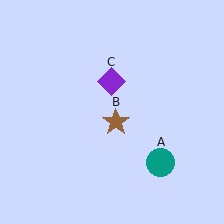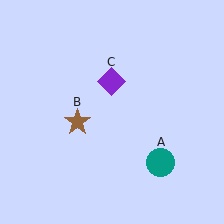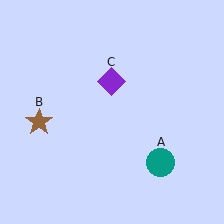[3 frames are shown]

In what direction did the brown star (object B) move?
The brown star (object B) moved left.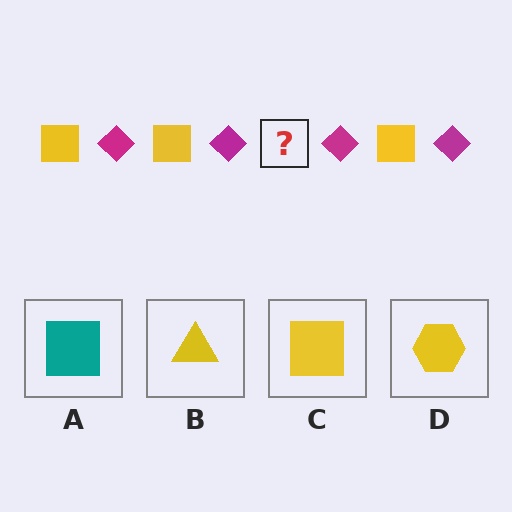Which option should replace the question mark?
Option C.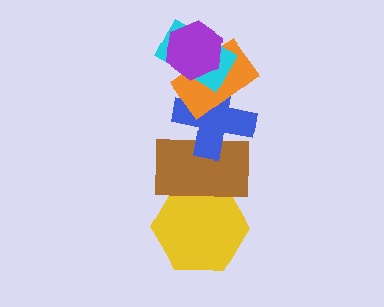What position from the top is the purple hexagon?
The purple hexagon is 1st from the top.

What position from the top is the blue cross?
The blue cross is 4th from the top.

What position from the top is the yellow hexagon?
The yellow hexagon is 6th from the top.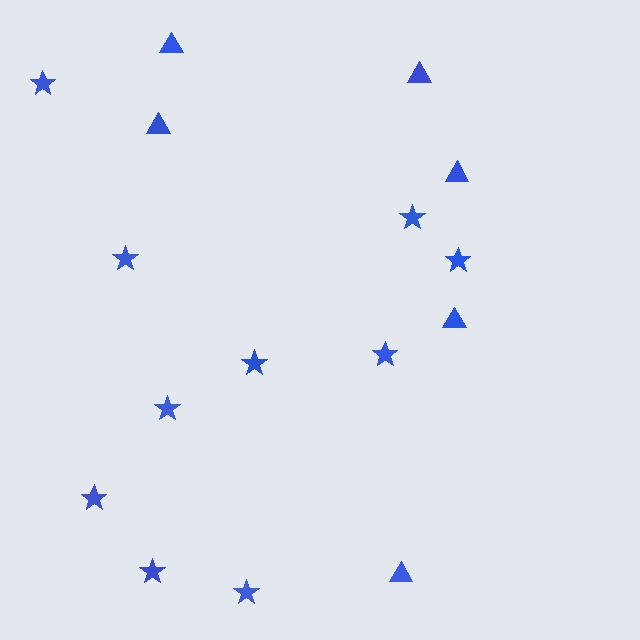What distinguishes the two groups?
There are 2 groups: one group of triangles (6) and one group of stars (10).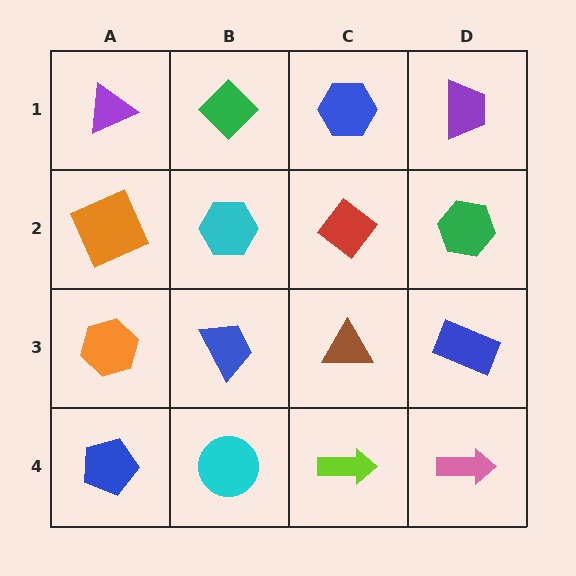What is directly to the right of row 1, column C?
A purple trapezoid.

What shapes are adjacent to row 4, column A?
An orange hexagon (row 3, column A), a cyan circle (row 4, column B).